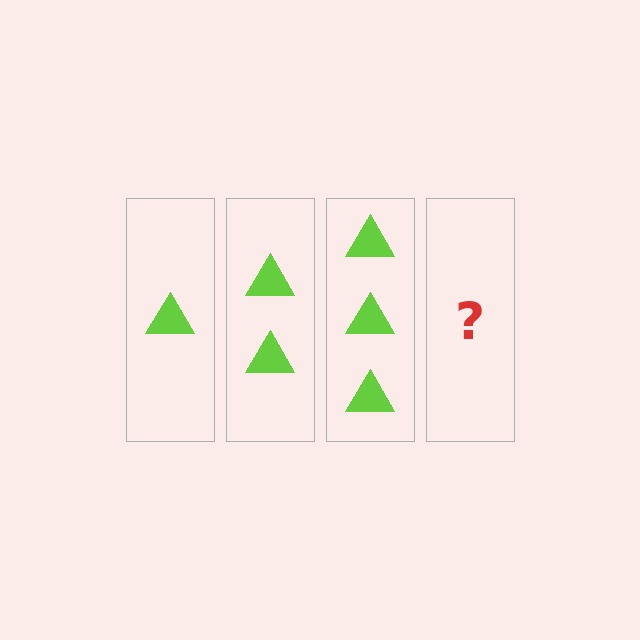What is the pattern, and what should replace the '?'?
The pattern is that each step adds one more triangle. The '?' should be 4 triangles.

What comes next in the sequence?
The next element should be 4 triangles.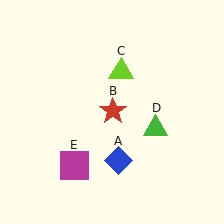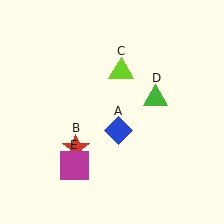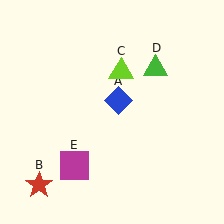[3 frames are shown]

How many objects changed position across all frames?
3 objects changed position: blue diamond (object A), red star (object B), green triangle (object D).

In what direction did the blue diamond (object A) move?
The blue diamond (object A) moved up.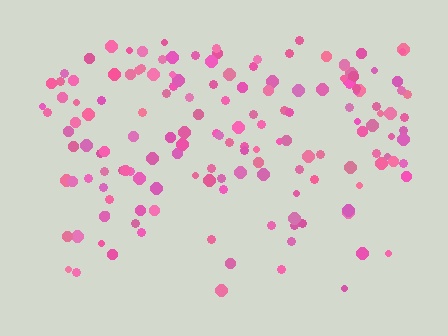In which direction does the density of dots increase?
From bottom to top, with the top side densest.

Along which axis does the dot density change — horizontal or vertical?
Vertical.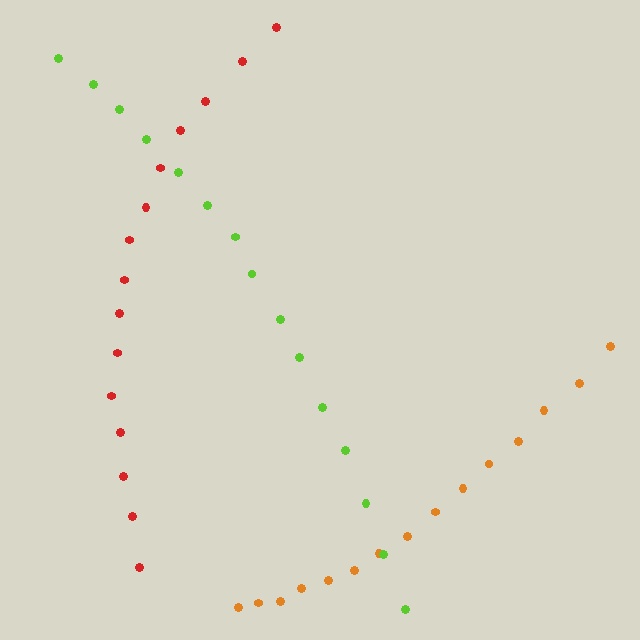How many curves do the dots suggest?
There are 3 distinct paths.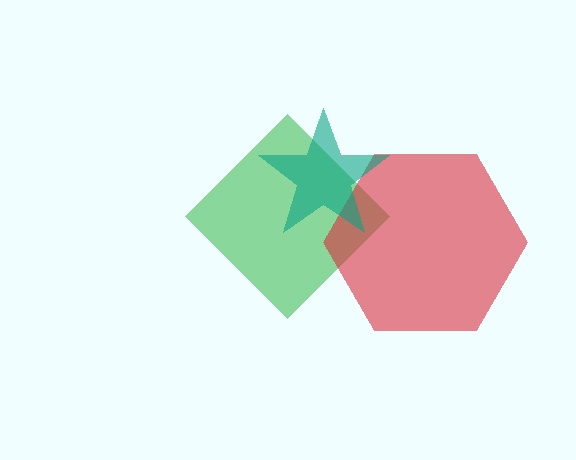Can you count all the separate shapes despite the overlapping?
Yes, there are 3 separate shapes.